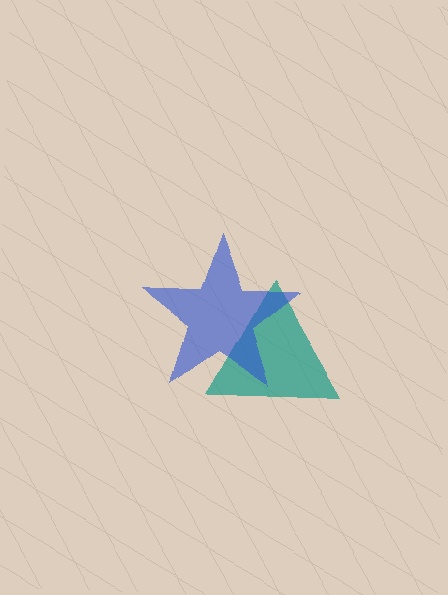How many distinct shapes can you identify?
There are 2 distinct shapes: a teal triangle, a blue star.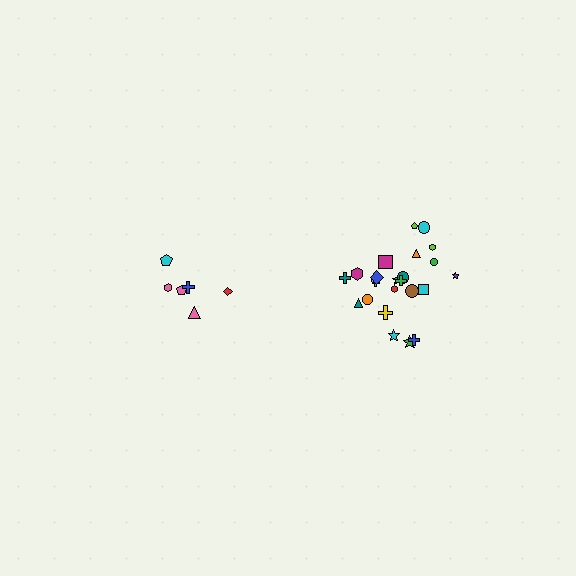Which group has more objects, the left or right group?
The right group.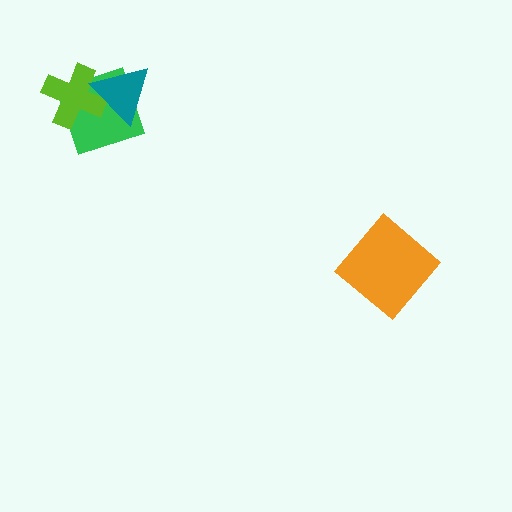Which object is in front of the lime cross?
The teal triangle is in front of the lime cross.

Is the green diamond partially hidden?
Yes, it is partially covered by another shape.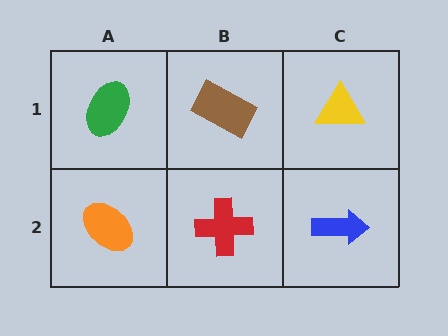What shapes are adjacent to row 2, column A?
A green ellipse (row 1, column A), a red cross (row 2, column B).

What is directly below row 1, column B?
A red cross.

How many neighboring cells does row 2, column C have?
2.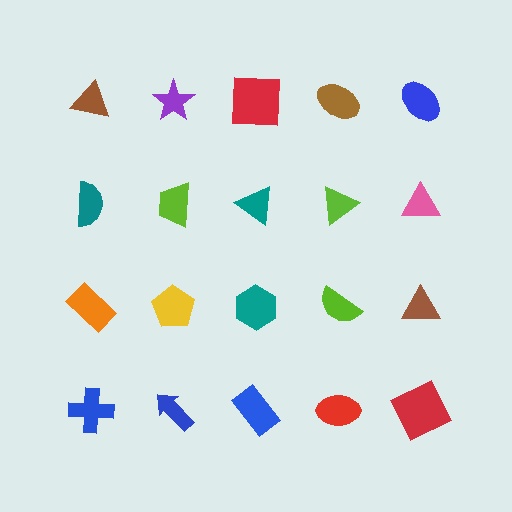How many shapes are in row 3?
5 shapes.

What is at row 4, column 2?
A blue arrow.